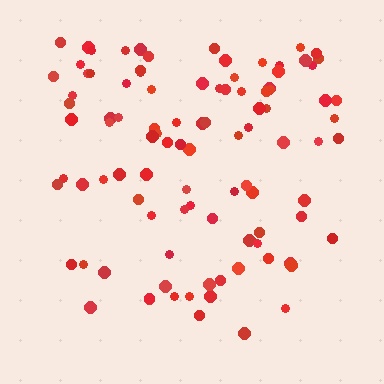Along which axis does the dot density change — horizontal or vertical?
Vertical.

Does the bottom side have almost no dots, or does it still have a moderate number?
Still a moderate number, just noticeably fewer than the top.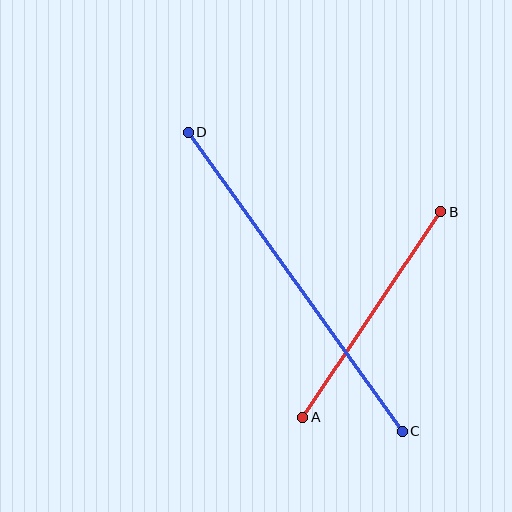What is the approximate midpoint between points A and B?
The midpoint is at approximately (372, 315) pixels.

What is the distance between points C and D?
The distance is approximately 368 pixels.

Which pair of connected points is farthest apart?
Points C and D are farthest apart.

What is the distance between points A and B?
The distance is approximately 247 pixels.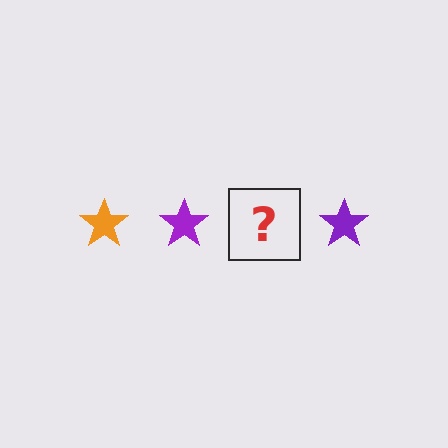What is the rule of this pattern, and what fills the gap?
The rule is that the pattern cycles through orange, purple stars. The gap should be filled with an orange star.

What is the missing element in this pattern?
The missing element is an orange star.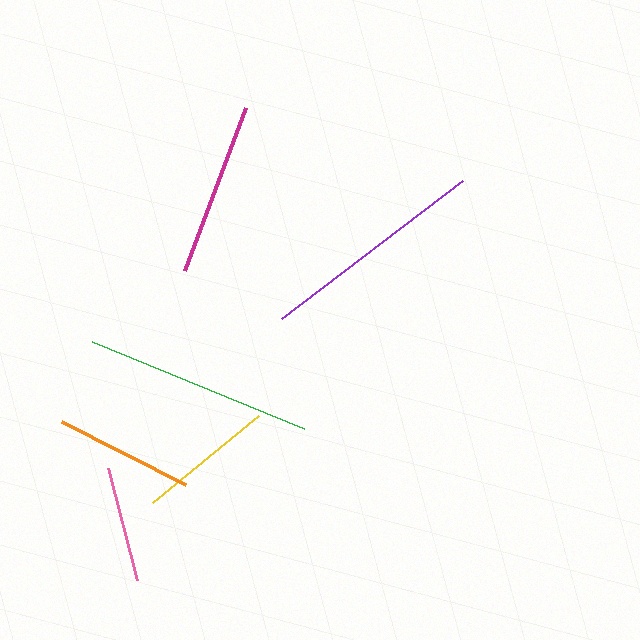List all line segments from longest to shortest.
From longest to shortest: green, purple, magenta, orange, yellow, pink.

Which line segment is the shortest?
The pink line is the shortest at approximately 116 pixels.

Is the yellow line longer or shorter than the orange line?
The orange line is longer than the yellow line.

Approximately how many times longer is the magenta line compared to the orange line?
The magenta line is approximately 1.3 times the length of the orange line.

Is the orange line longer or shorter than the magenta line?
The magenta line is longer than the orange line.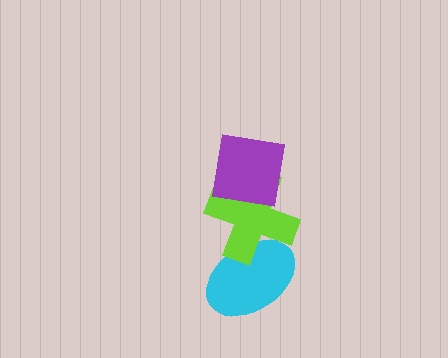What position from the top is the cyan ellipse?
The cyan ellipse is 3rd from the top.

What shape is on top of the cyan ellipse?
The lime cross is on top of the cyan ellipse.